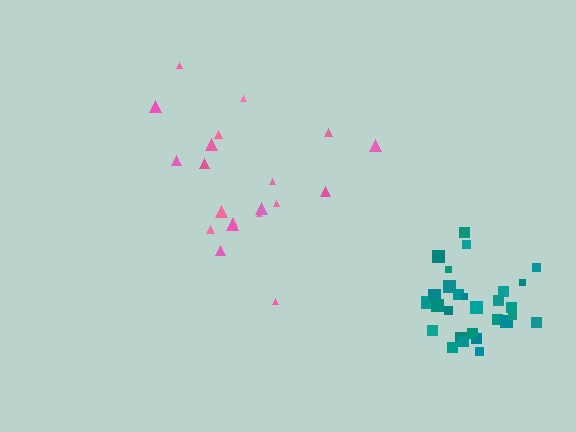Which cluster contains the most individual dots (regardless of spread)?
Teal (29).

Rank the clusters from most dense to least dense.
teal, pink.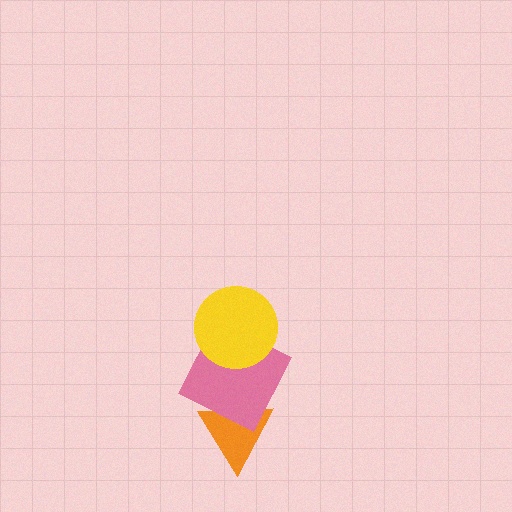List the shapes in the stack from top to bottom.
From top to bottom: the yellow circle, the pink square, the orange triangle.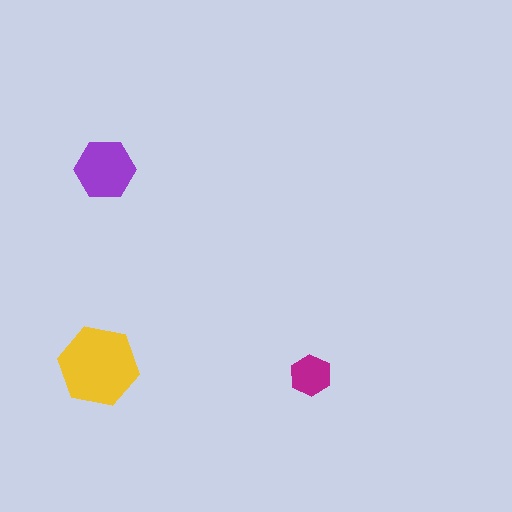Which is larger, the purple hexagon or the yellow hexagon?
The yellow one.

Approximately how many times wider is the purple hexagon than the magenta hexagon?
About 1.5 times wider.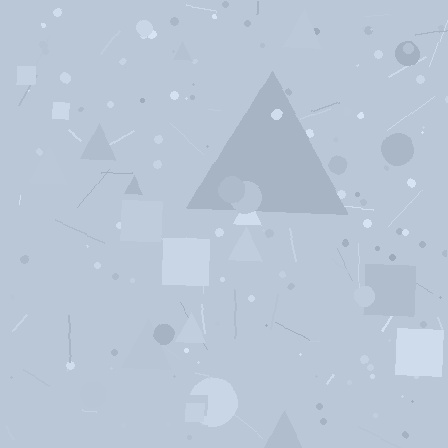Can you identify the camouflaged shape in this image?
The camouflaged shape is a triangle.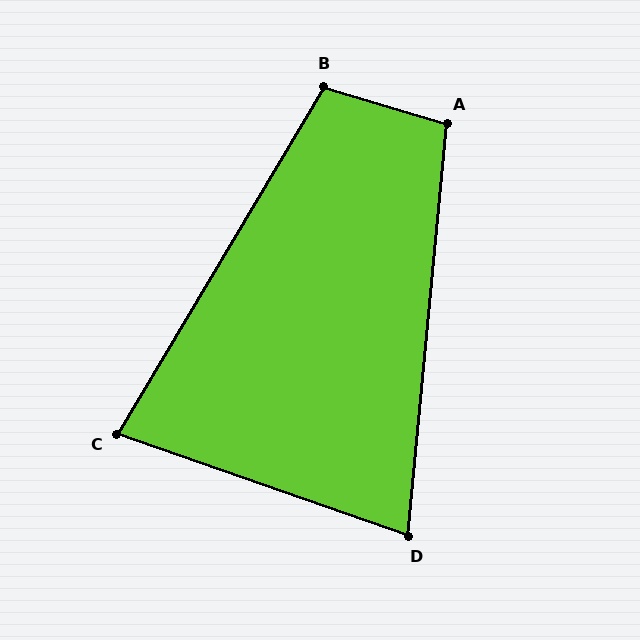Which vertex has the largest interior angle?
B, at approximately 104 degrees.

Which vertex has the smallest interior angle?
D, at approximately 76 degrees.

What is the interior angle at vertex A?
Approximately 102 degrees (obtuse).